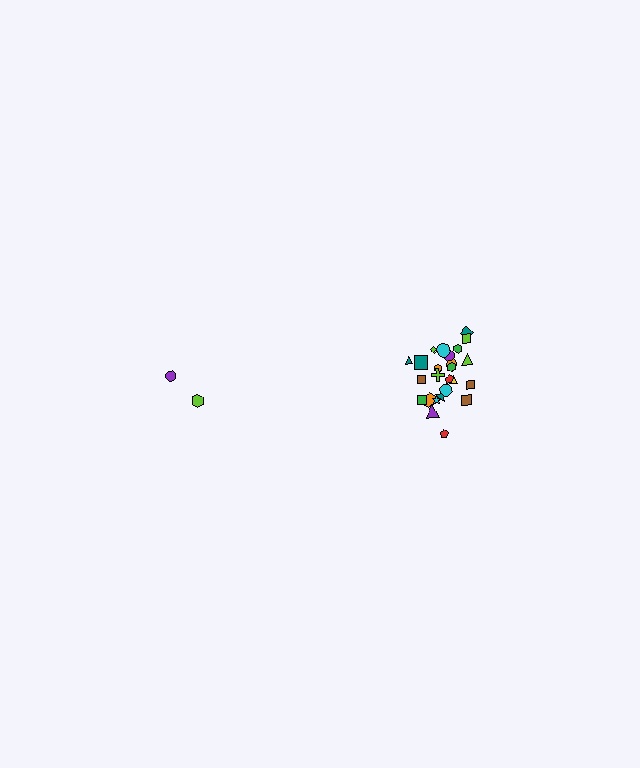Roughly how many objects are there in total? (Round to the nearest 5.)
Roughly 30 objects in total.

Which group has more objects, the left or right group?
The right group.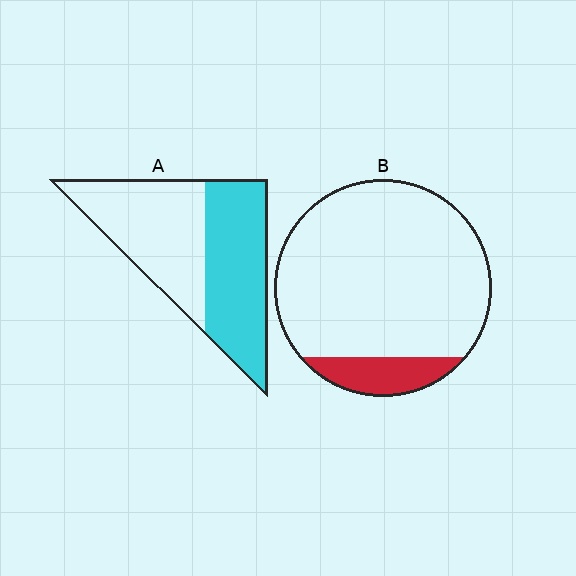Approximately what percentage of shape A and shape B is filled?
A is approximately 50% and B is approximately 15%.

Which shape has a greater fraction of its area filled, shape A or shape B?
Shape A.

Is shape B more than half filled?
No.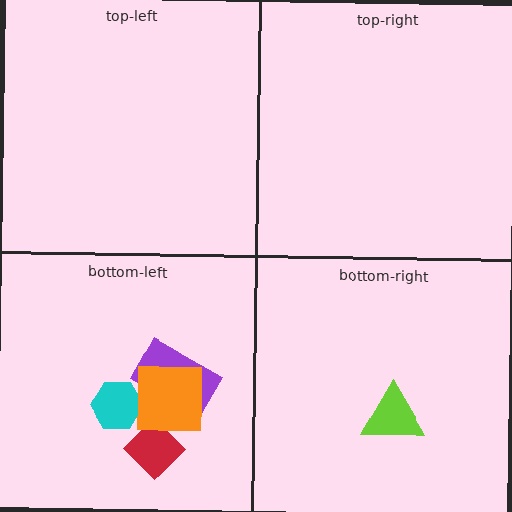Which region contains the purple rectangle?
The bottom-left region.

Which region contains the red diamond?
The bottom-left region.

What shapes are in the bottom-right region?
The lime triangle.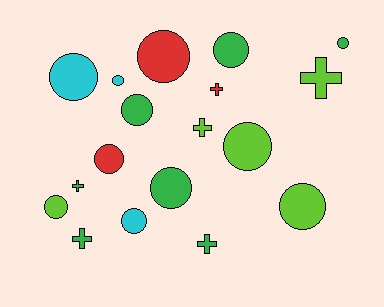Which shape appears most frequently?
Circle, with 12 objects.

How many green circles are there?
There are 4 green circles.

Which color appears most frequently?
Green, with 7 objects.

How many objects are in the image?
There are 18 objects.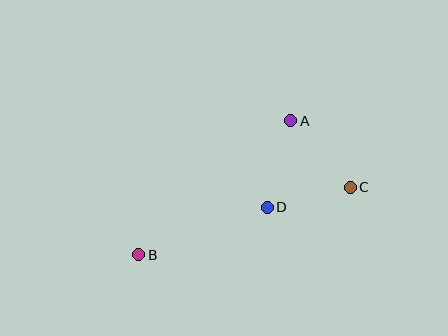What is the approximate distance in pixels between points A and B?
The distance between A and B is approximately 203 pixels.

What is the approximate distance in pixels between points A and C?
The distance between A and C is approximately 89 pixels.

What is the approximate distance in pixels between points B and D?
The distance between B and D is approximately 137 pixels.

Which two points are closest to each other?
Points C and D are closest to each other.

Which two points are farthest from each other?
Points B and C are farthest from each other.